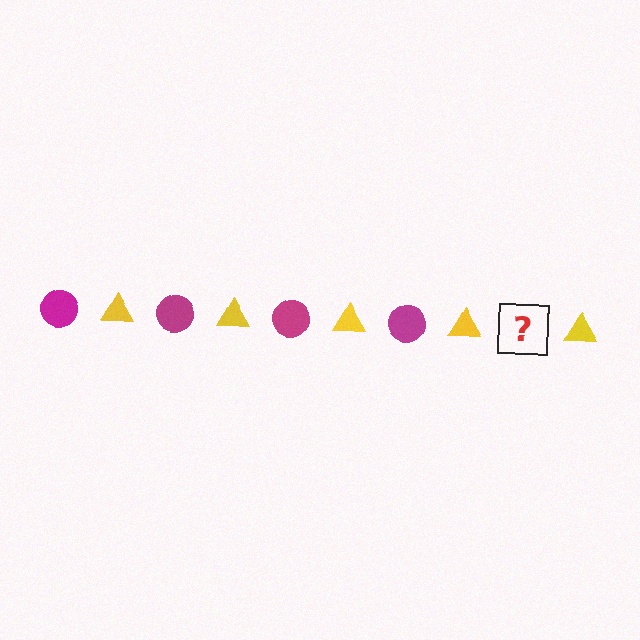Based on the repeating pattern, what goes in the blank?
The blank should be a magenta circle.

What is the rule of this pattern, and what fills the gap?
The rule is that the pattern alternates between magenta circle and yellow triangle. The gap should be filled with a magenta circle.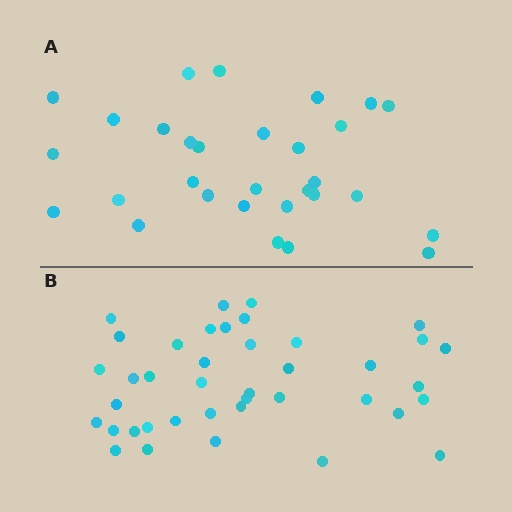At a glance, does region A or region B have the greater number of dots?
Region B (the bottom region) has more dots.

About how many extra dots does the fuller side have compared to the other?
Region B has roughly 10 or so more dots than region A.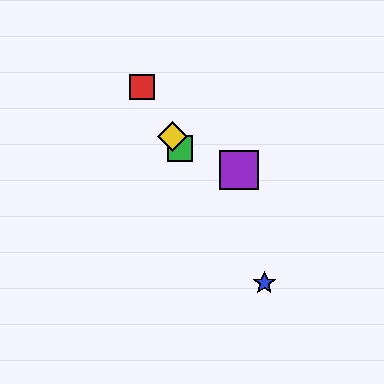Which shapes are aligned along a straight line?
The red square, the blue star, the green square, the yellow diamond are aligned along a straight line.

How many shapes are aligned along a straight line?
4 shapes (the red square, the blue star, the green square, the yellow diamond) are aligned along a straight line.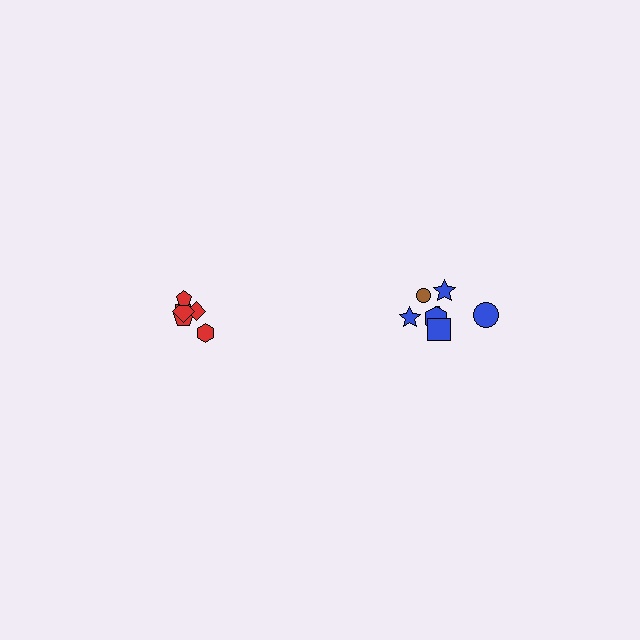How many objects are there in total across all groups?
There are 14 objects.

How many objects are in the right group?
There are 8 objects.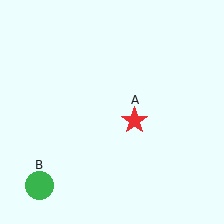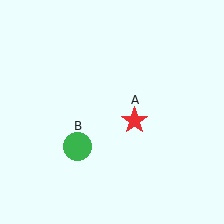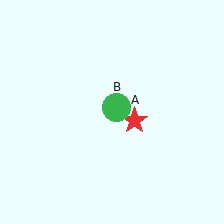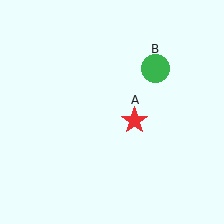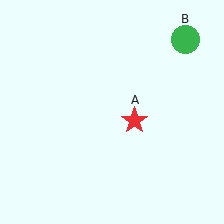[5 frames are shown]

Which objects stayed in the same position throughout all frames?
Red star (object A) remained stationary.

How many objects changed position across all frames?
1 object changed position: green circle (object B).